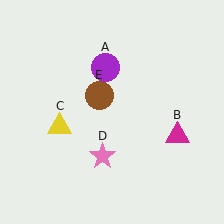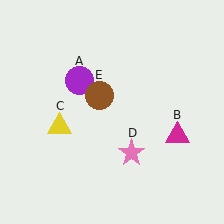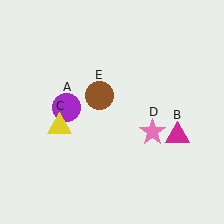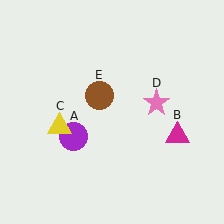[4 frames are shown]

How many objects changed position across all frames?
2 objects changed position: purple circle (object A), pink star (object D).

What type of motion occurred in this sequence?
The purple circle (object A), pink star (object D) rotated counterclockwise around the center of the scene.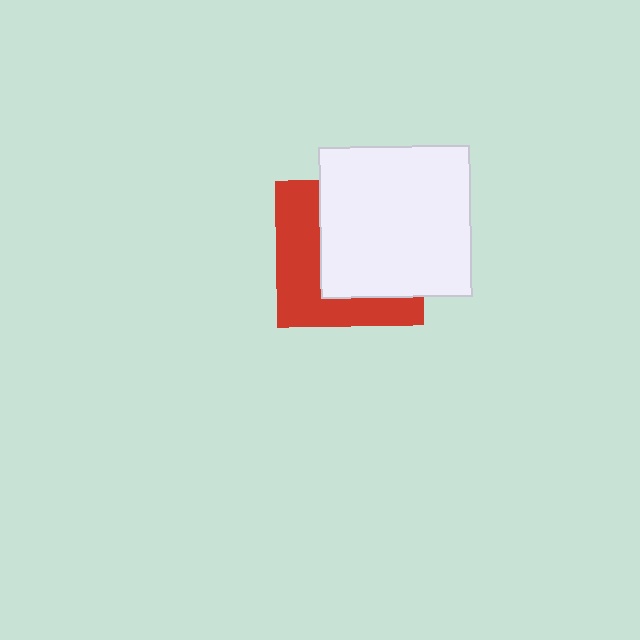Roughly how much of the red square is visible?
A small part of it is visible (roughly 43%).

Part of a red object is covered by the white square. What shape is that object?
It is a square.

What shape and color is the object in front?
The object in front is a white square.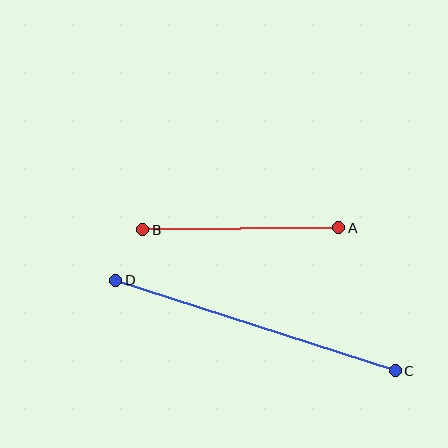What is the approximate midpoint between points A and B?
The midpoint is at approximately (241, 229) pixels.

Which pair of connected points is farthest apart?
Points C and D are farthest apart.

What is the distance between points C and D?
The distance is approximately 294 pixels.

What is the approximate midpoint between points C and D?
The midpoint is at approximately (255, 325) pixels.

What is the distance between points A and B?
The distance is approximately 196 pixels.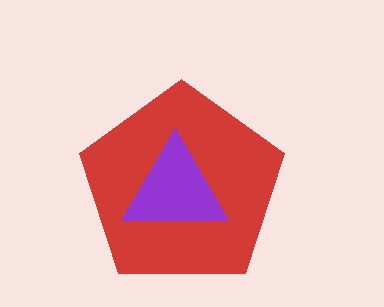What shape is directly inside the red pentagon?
The purple triangle.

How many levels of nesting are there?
2.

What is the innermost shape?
The purple triangle.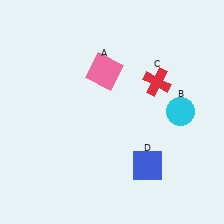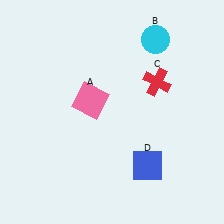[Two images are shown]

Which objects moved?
The objects that moved are: the pink square (A), the cyan circle (B).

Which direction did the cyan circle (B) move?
The cyan circle (B) moved up.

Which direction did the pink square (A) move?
The pink square (A) moved down.